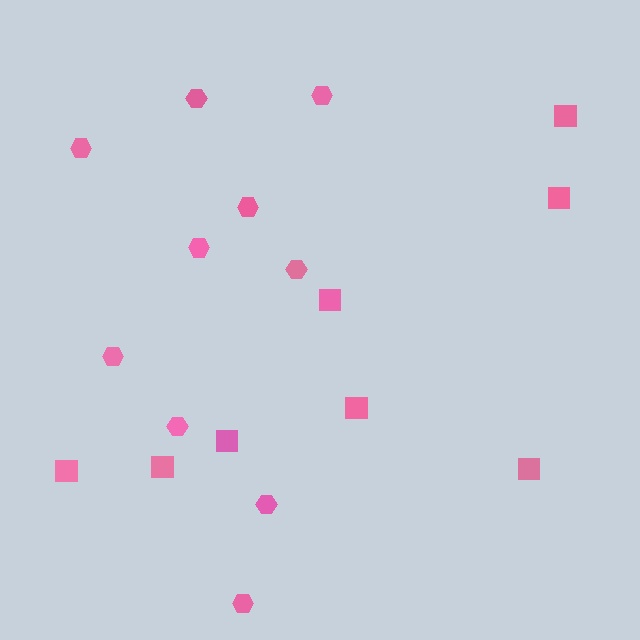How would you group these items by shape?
There are 2 groups: one group of hexagons (10) and one group of squares (8).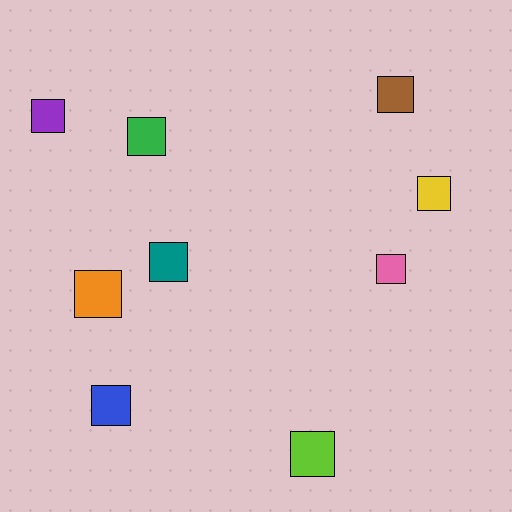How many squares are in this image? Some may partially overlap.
There are 9 squares.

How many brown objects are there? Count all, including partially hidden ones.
There is 1 brown object.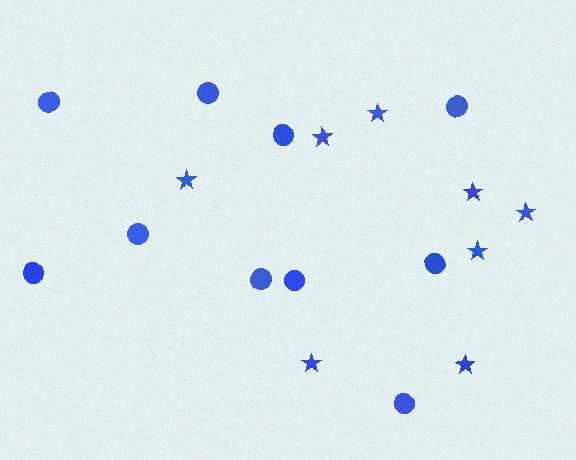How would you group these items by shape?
There are 2 groups: one group of stars (8) and one group of circles (10).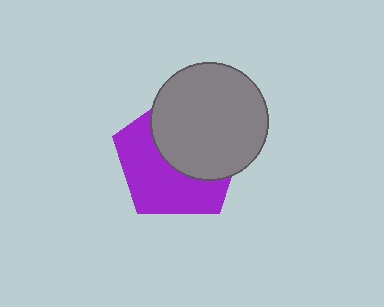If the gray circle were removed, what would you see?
You would see the complete purple pentagon.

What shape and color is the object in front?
The object in front is a gray circle.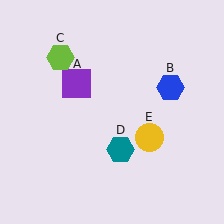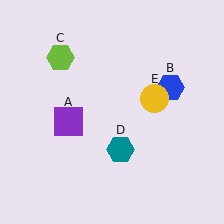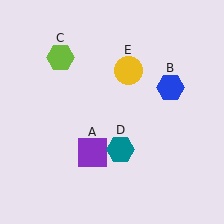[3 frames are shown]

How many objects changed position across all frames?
2 objects changed position: purple square (object A), yellow circle (object E).